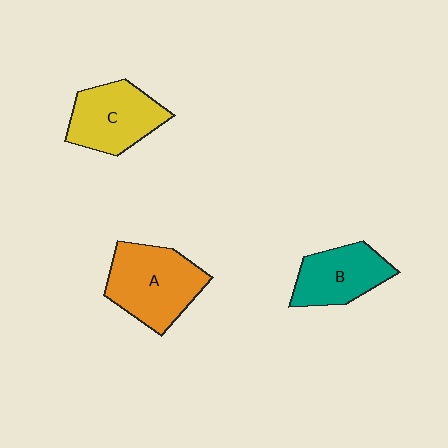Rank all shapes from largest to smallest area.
From largest to smallest: A (orange), C (yellow), B (teal).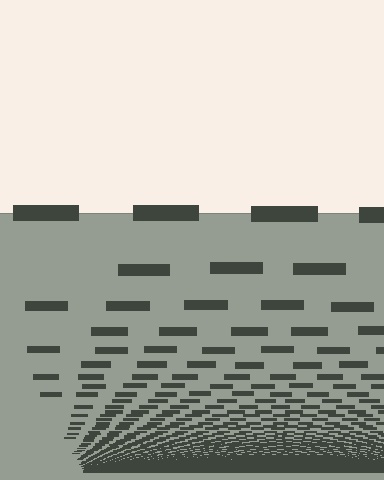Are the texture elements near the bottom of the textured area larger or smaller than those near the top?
Smaller. The gradient is inverted — elements near the bottom are smaller and denser.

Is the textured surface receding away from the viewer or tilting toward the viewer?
The surface appears to tilt toward the viewer. Texture elements get larger and sparser toward the top.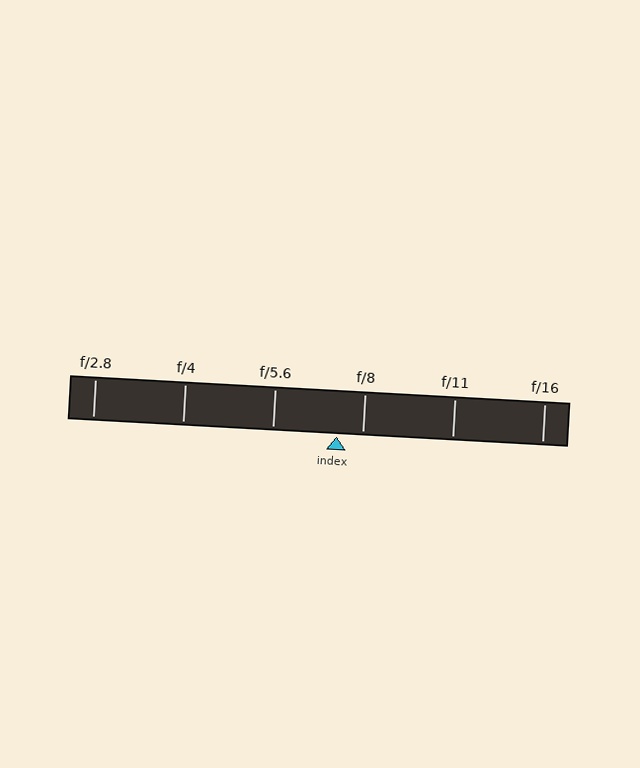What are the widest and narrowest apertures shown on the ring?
The widest aperture shown is f/2.8 and the narrowest is f/16.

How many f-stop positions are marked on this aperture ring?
There are 6 f-stop positions marked.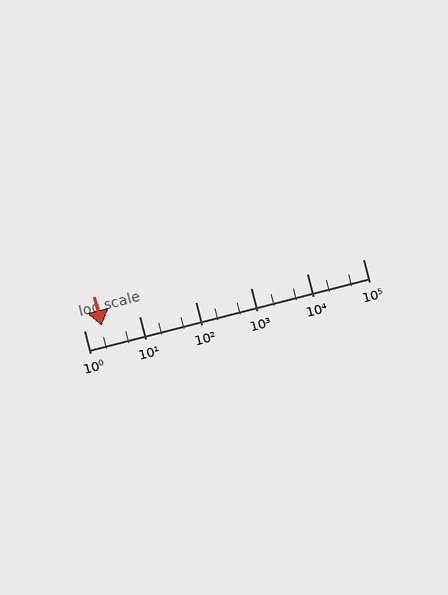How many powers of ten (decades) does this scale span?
The scale spans 5 decades, from 1 to 100000.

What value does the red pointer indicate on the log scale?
The pointer indicates approximately 2.1.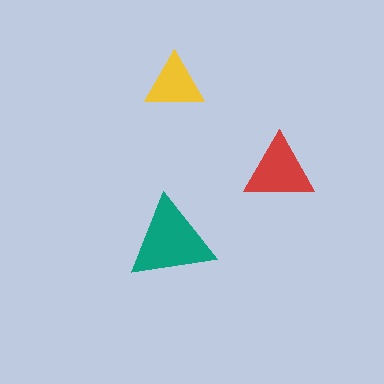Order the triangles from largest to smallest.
the teal one, the red one, the yellow one.